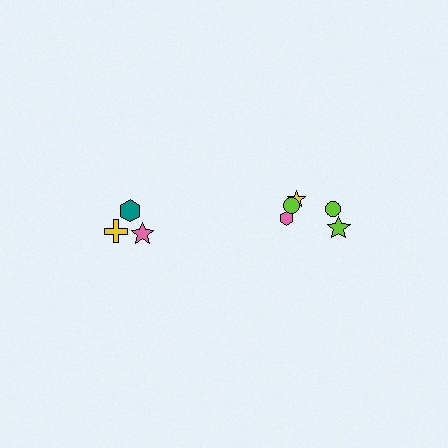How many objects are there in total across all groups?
There are 8 objects.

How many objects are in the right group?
There are 5 objects.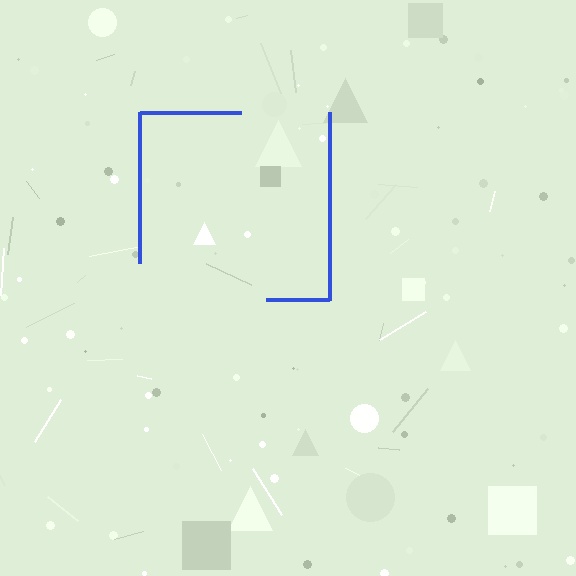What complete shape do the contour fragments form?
The contour fragments form a square.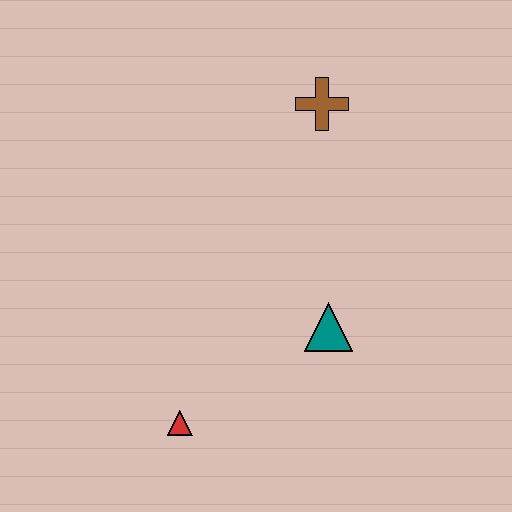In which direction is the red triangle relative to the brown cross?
The red triangle is below the brown cross.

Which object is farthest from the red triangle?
The brown cross is farthest from the red triangle.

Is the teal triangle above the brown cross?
No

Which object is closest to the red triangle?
The teal triangle is closest to the red triangle.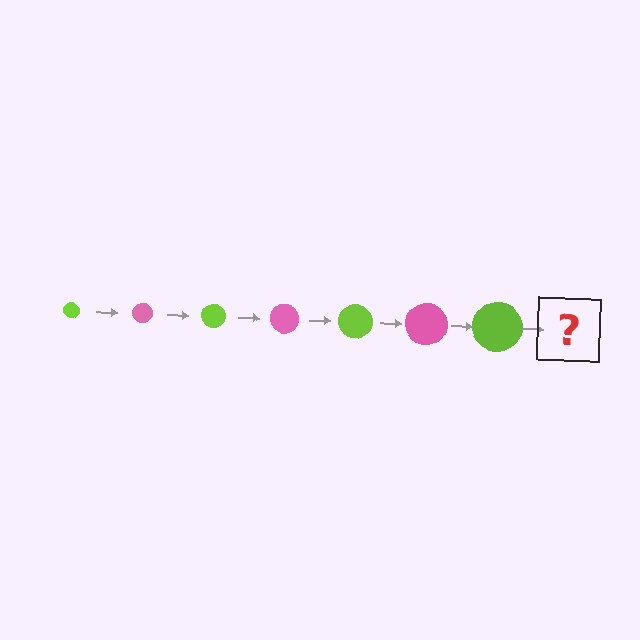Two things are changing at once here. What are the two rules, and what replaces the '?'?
The two rules are that the circle grows larger each step and the color cycles through lime and pink. The '?' should be a pink circle, larger than the previous one.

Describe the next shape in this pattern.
It should be a pink circle, larger than the previous one.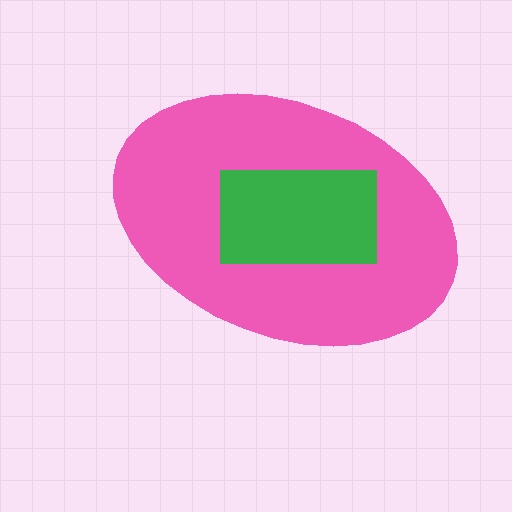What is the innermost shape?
The green rectangle.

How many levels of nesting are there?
2.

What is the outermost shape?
The pink ellipse.